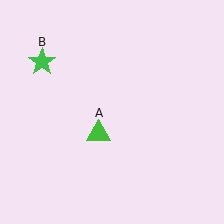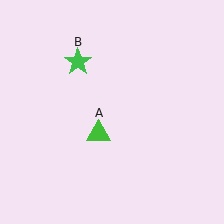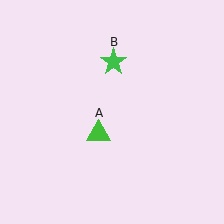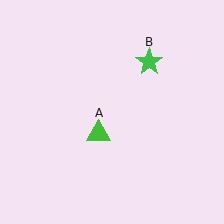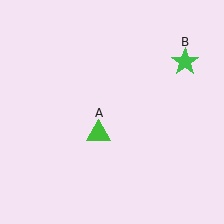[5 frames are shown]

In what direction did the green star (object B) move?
The green star (object B) moved right.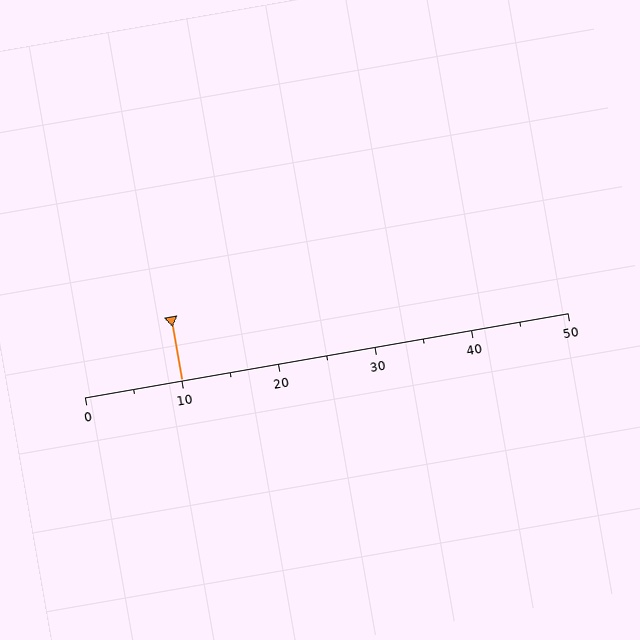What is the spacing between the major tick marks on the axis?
The major ticks are spaced 10 apart.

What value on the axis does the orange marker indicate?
The marker indicates approximately 10.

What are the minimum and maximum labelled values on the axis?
The axis runs from 0 to 50.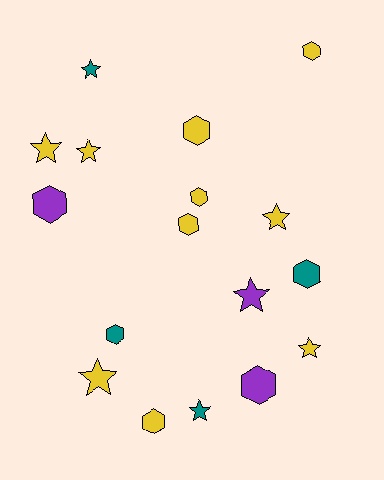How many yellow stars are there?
There are 5 yellow stars.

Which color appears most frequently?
Yellow, with 10 objects.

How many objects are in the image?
There are 17 objects.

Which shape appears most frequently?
Hexagon, with 9 objects.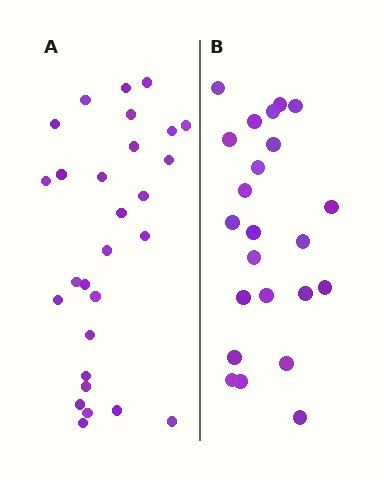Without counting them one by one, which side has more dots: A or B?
Region A (the left region) has more dots.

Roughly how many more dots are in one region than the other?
Region A has about 5 more dots than region B.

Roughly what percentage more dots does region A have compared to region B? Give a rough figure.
About 20% more.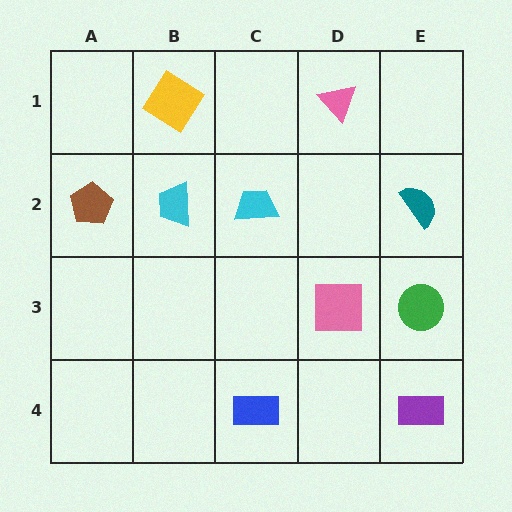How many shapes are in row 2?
4 shapes.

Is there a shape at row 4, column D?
No, that cell is empty.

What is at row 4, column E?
A purple rectangle.